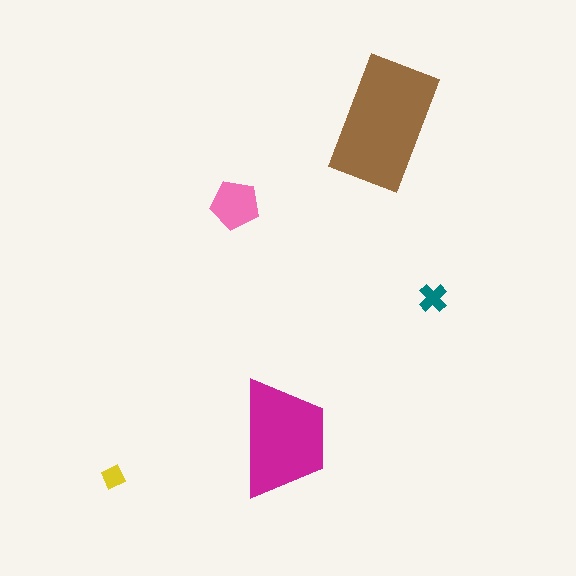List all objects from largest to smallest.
The brown rectangle, the magenta trapezoid, the pink pentagon, the teal cross, the yellow diamond.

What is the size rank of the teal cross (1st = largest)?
4th.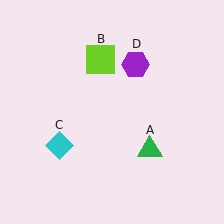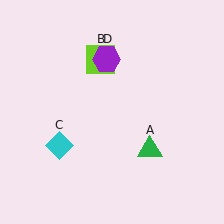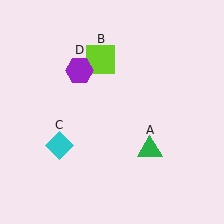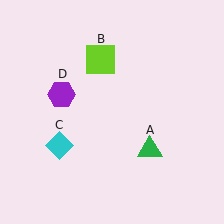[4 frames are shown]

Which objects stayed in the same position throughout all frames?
Green triangle (object A) and lime square (object B) and cyan diamond (object C) remained stationary.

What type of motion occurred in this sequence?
The purple hexagon (object D) rotated counterclockwise around the center of the scene.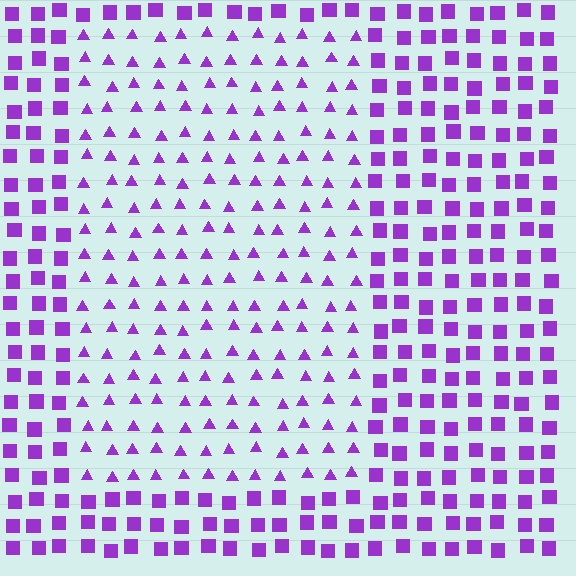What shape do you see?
I see a rectangle.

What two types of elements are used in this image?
The image uses triangles inside the rectangle region and squares outside it.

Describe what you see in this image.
The image is filled with small purple elements arranged in a uniform grid. A rectangle-shaped region contains triangles, while the surrounding area contains squares. The boundary is defined purely by the change in element shape.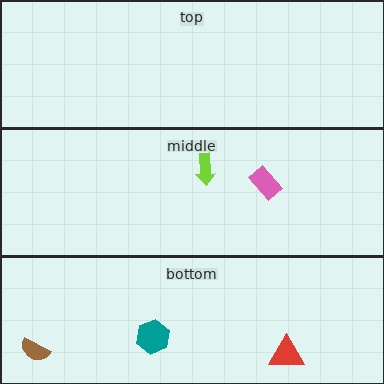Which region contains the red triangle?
The bottom region.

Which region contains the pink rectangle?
The middle region.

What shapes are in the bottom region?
The brown semicircle, the teal hexagon, the red triangle.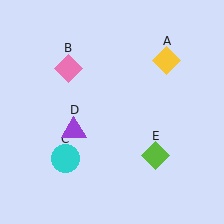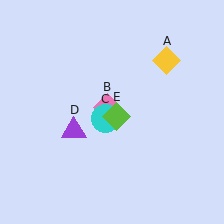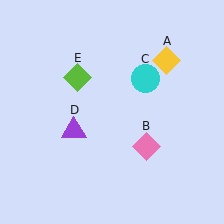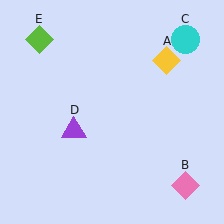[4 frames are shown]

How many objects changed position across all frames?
3 objects changed position: pink diamond (object B), cyan circle (object C), lime diamond (object E).